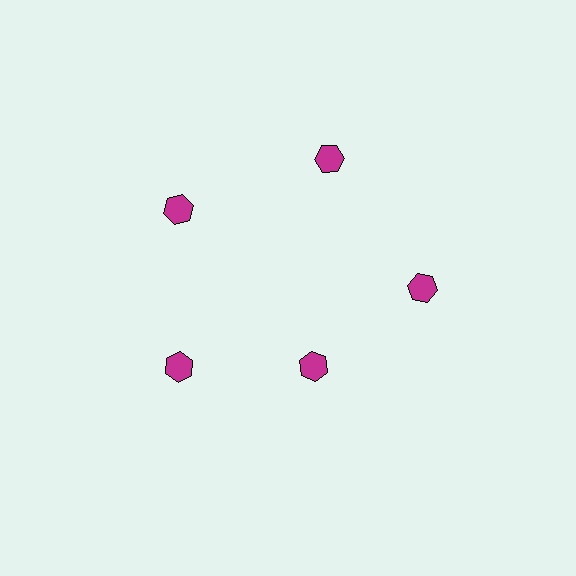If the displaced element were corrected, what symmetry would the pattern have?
It would have 5-fold rotational symmetry — the pattern would map onto itself every 72 degrees.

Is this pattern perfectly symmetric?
No. The 5 magenta hexagons are arranged in a ring, but one element near the 5 o'clock position is pulled inward toward the center, breaking the 5-fold rotational symmetry.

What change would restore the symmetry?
The symmetry would be restored by moving it outward, back onto the ring so that all 5 hexagons sit at equal angles and equal distance from the center.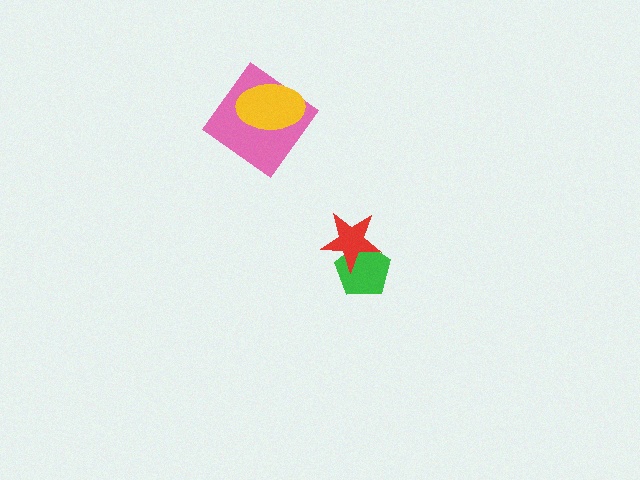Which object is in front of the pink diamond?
The yellow ellipse is in front of the pink diamond.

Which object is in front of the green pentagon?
The red star is in front of the green pentagon.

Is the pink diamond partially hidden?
Yes, it is partially covered by another shape.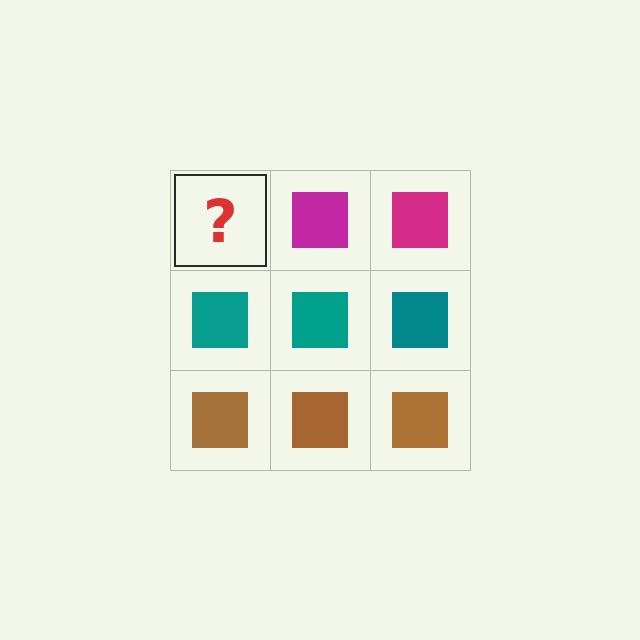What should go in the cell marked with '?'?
The missing cell should contain a magenta square.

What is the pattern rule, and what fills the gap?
The rule is that each row has a consistent color. The gap should be filled with a magenta square.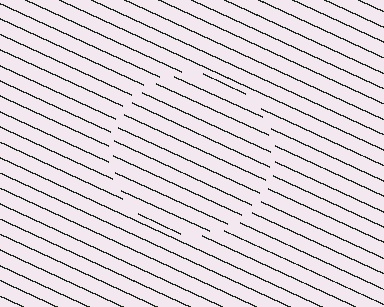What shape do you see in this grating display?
An illusory circle. The interior of the shape contains the same grating, shifted by half a period — the contour is defined by the phase discontinuity where line-ends from the inner and outer gratings abut.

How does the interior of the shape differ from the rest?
The interior of the shape contains the same grating, shifted by half a period — the contour is defined by the phase discontinuity where line-ends from the inner and outer gratings abut.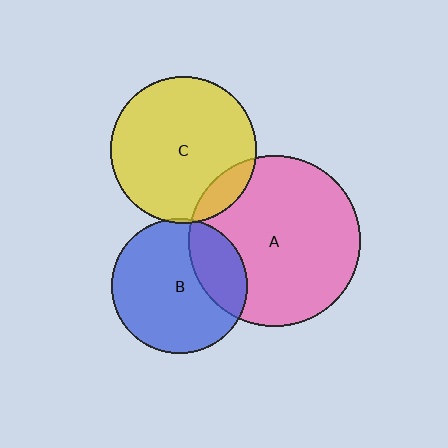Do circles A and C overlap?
Yes.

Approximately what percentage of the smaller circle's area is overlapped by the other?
Approximately 10%.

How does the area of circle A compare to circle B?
Approximately 1.6 times.